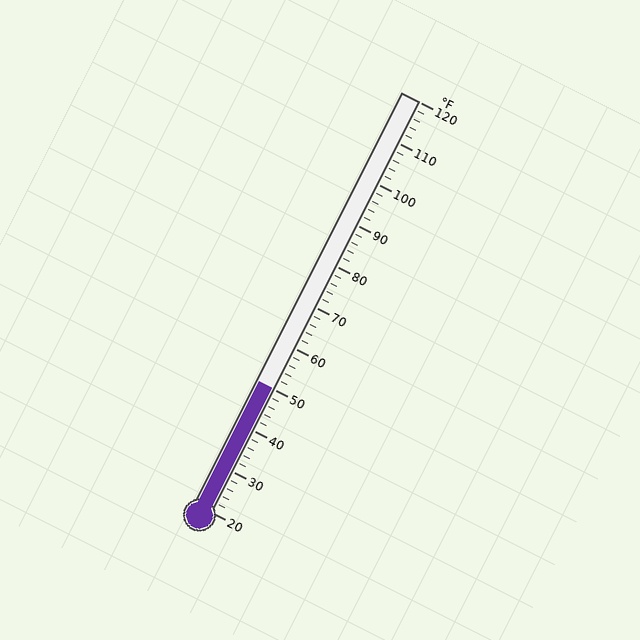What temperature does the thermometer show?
The thermometer shows approximately 50°F.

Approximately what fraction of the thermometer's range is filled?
The thermometer is filled to approximately 30% of its range.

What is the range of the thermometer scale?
The thermometer scale ranges from 20°F to 120°F.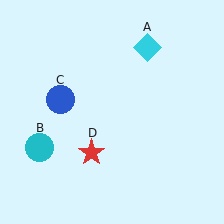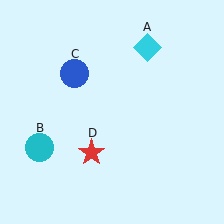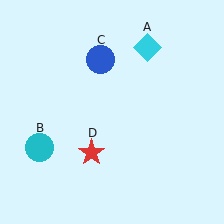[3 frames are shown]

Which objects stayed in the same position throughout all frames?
Cyan diamond (object A) and cyan circle (object B) and red star (object D) remained stationary.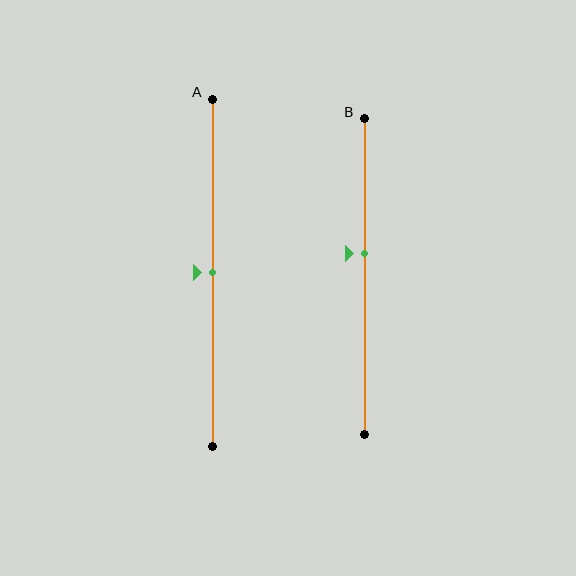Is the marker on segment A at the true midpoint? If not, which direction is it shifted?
Yes, the marker on segment A is at the true midpoint.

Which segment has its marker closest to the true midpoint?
Segment A has its marker closest to the true midpoint.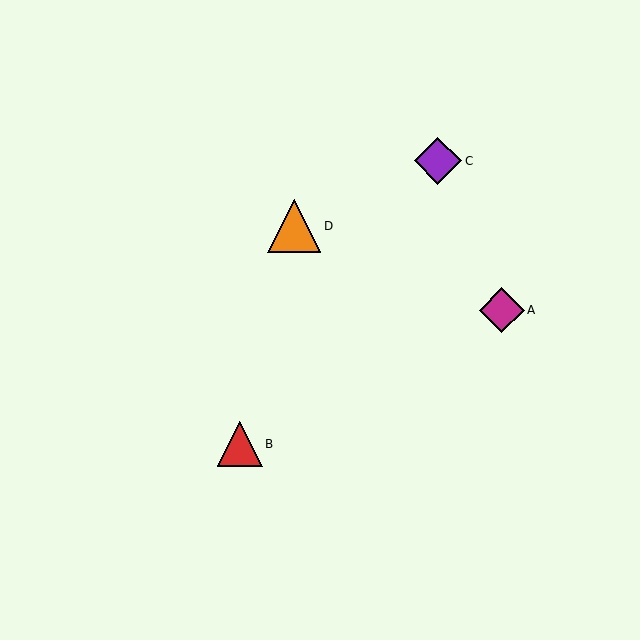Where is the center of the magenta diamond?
The center of the magenta diamond is at (502, 310).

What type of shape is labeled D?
Shape D is an orange triangle.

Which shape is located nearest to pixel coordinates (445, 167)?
The purple diamond (labeled C) at (438, 161) is nearest to that location.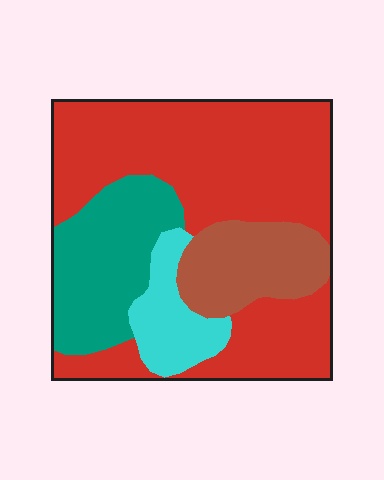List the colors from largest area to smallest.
From largest to smallest: red, teal, brown, cyan.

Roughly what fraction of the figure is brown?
Brown covers about 15% of the figure.